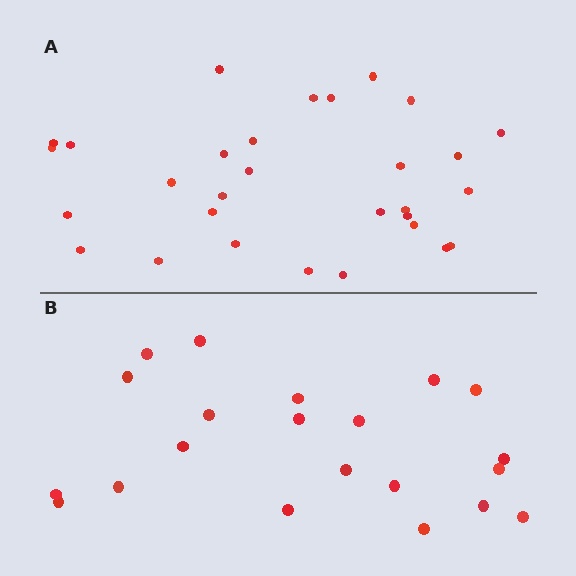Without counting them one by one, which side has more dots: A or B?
Region A (the top region) has more dots.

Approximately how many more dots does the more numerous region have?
Region A has roughly 8 or so more dots than region B.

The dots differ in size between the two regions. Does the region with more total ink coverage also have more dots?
No. Region B has more total ink coverage because its dots are larger, but region A actually contains more individual dots. Total area can be misleading — the number of items is what matters here.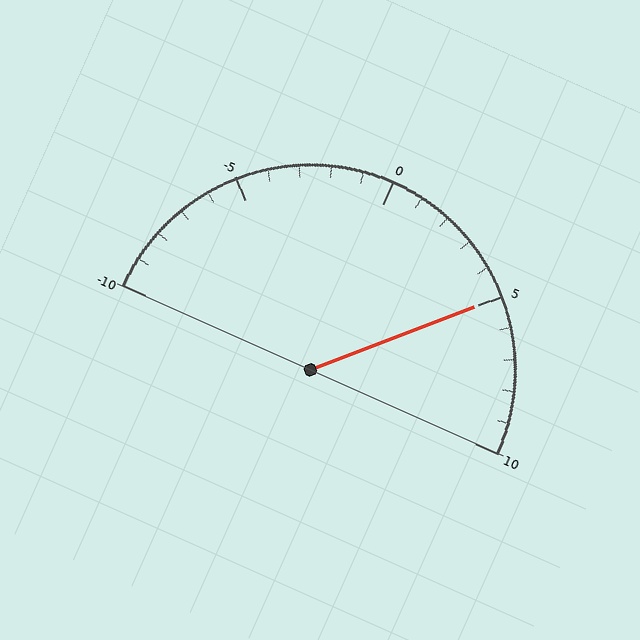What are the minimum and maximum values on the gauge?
The gauge ranges from -10 to 10.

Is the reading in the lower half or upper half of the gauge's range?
The reading is in the upper half of the range (-10 to 10).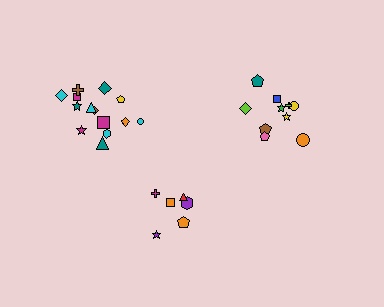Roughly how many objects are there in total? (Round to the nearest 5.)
Roughly 30 objects in total.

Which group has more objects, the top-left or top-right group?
The top-left group.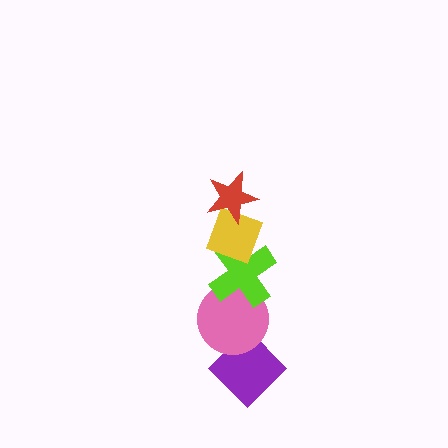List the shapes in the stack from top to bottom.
From top to bottom: the red star, the yellow diamond, the lime cross, the pink circle, the purple diamond.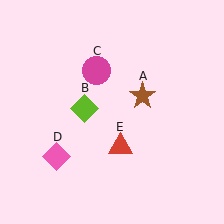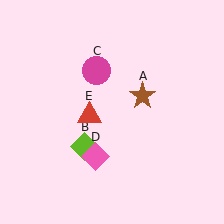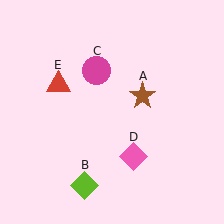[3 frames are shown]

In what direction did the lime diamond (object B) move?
The lime diamond (object B) moved down.